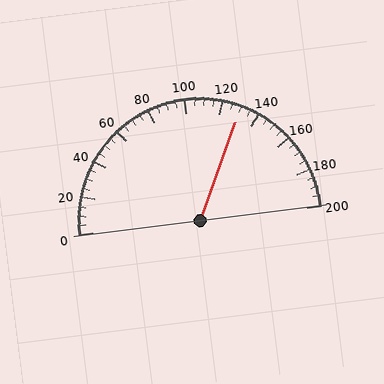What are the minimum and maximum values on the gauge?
The gauge ranges from 0 to 200.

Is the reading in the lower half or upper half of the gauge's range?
The reading is in the upper half of the range (0 to 200).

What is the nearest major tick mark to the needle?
The nearest major tick mark is 120.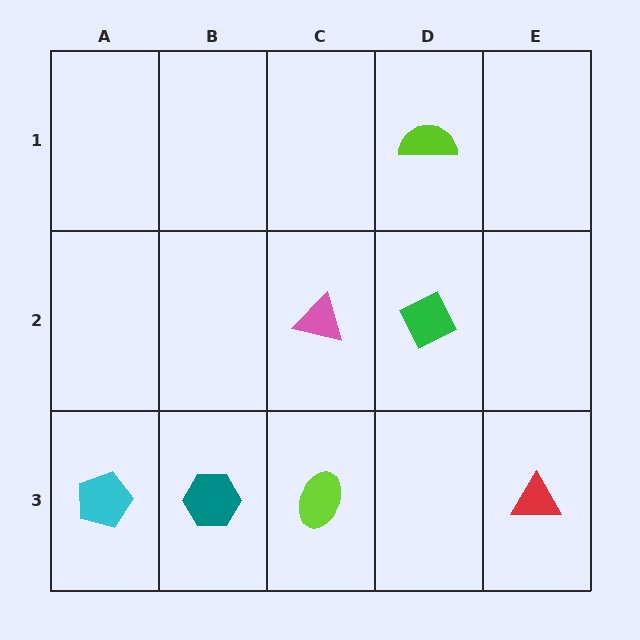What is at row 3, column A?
A cyan pentagon.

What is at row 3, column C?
A lime ellipse.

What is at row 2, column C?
A pink triangle.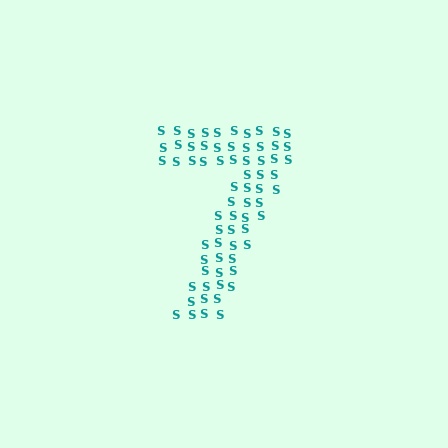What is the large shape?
The large shape is the digit 7.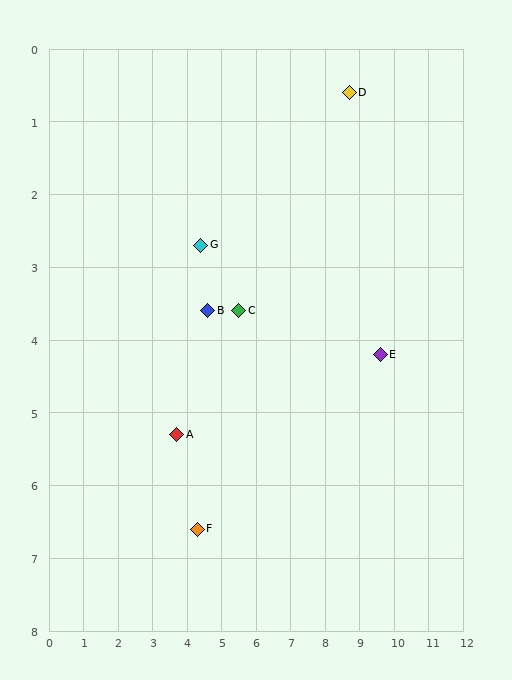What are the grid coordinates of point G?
Point G is at approximately (4.4, 2.7).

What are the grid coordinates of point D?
Point D is at approximately (8.7, 0.6).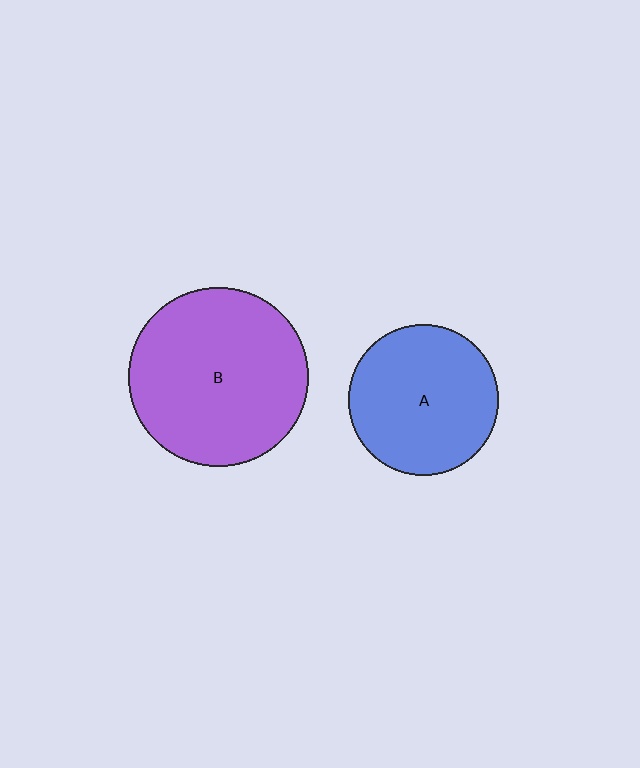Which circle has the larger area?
Circle B (purple).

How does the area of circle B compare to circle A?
Approximately 1.4 times.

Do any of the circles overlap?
No, none of the circles overlap.